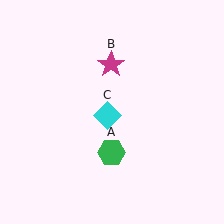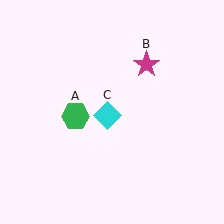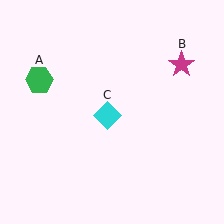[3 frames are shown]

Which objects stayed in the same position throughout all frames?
Cyan diamond (object C) remained stationary.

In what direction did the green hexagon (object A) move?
The green hexagon (object A) moved up and to the left.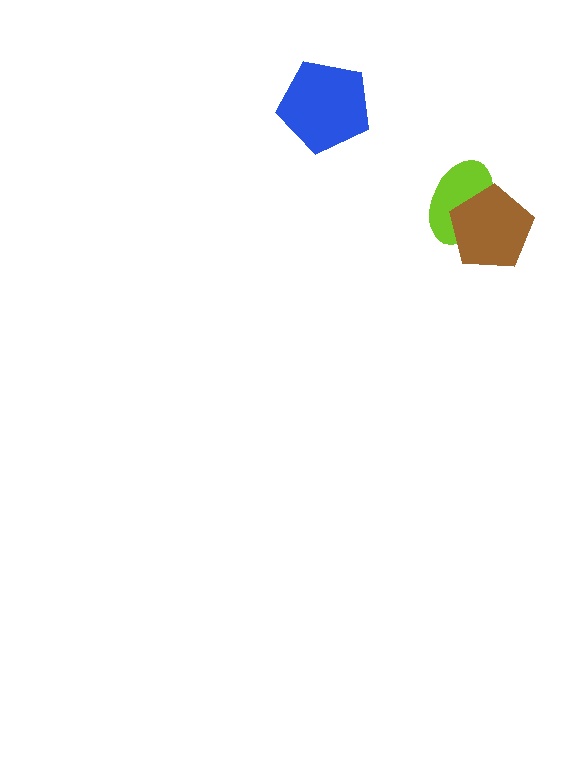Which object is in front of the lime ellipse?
The brown pentagon is in front of the lime ellipse.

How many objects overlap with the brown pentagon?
1 object overlaps with the brown pentagon.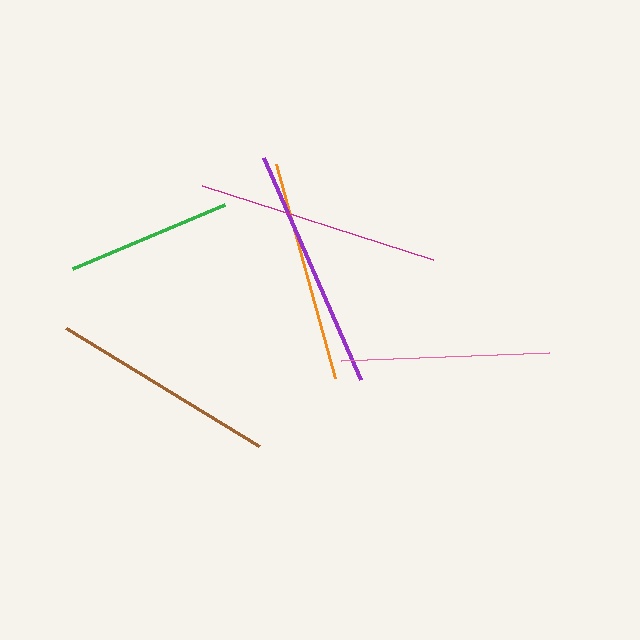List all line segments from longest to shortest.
From longest to shortest: magenta, purple, brown, orange, pink, green.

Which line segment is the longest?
The magenta line is the longest at approximately 243 pixels.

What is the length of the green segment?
The green segment is approximately 165 pixels long.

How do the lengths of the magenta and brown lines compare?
The magenta and brown lines are approximately the same length.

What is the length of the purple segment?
The purple segment is approximately 242 pixels long.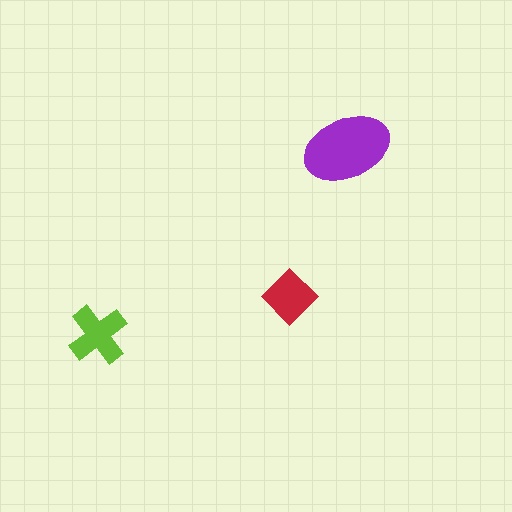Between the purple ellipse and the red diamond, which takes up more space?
The purple ellipse.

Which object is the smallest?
The red diamond.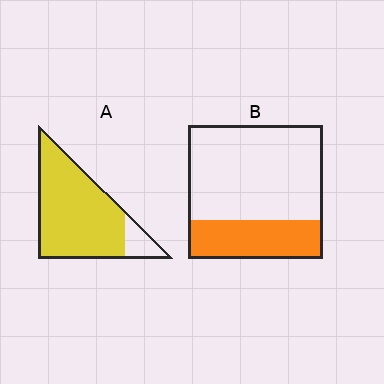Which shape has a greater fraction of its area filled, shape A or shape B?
Shape A.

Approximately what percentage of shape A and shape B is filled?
A is approximately 85% and B is approximately 30%.